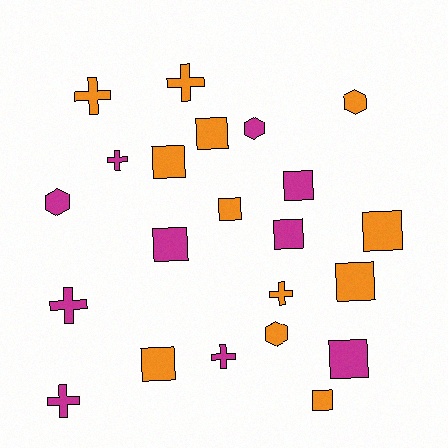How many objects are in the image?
There are 22 objects.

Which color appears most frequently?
Orange, with 12 objects.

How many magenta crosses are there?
There are 4 magenta crosses.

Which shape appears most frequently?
Square, with 11 objects.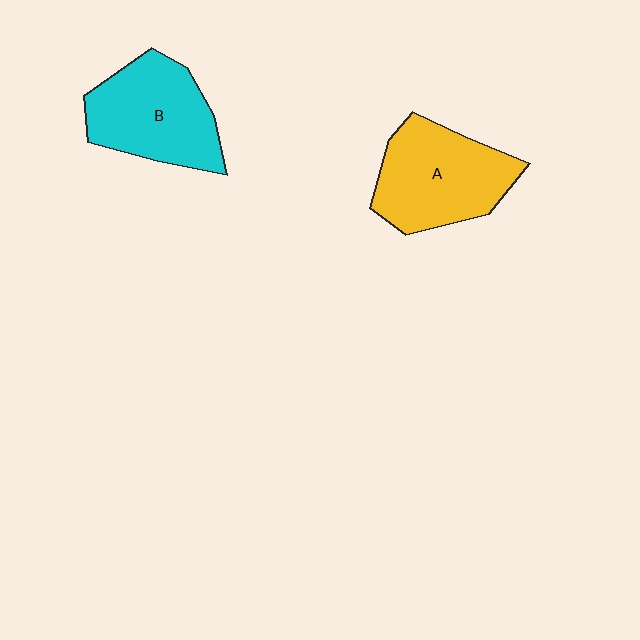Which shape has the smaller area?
Shape B (cyan).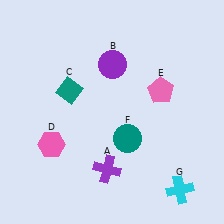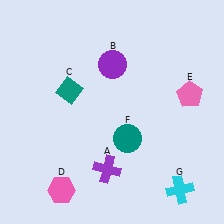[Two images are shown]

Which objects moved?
The objects that moved are: the pink hexagon (D), the pink pentagon (E).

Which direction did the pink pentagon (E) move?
The pink pentagon (E) moved right.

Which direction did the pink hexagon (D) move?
The pink hexagon (D) moved down.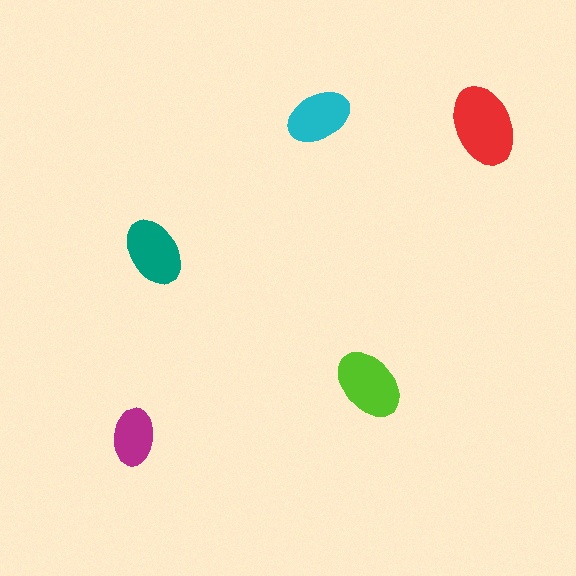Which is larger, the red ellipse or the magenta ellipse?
The red one.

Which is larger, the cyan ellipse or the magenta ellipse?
The cyan one.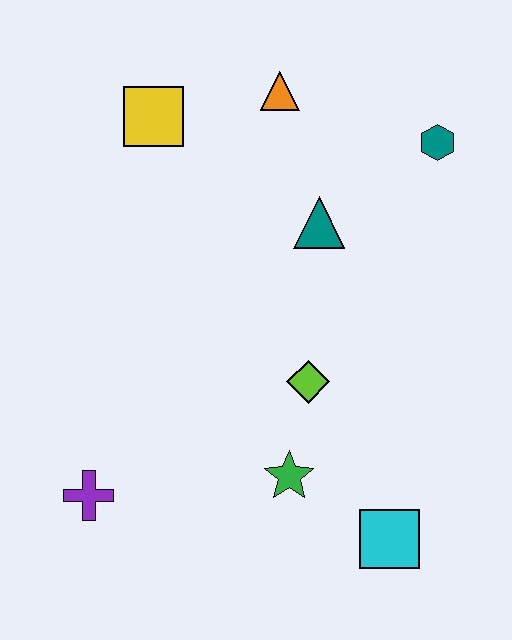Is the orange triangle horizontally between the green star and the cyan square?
No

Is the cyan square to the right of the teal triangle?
Yes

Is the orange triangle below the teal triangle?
No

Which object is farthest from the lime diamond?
The yellow square is farthest from the lime diamond.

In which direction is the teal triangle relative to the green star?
The teal triangle is above the green star.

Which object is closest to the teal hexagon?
The teal triangle is closest to the teal hexagon.